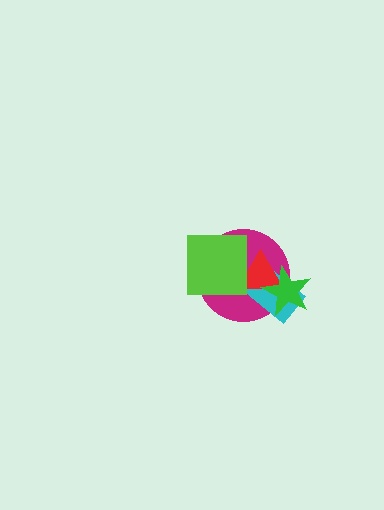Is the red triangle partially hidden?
Yes, it is partially covered by another shape.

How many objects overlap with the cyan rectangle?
3 objects overlap with the cyan rectangle.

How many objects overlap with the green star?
3 objects overlap with the green star.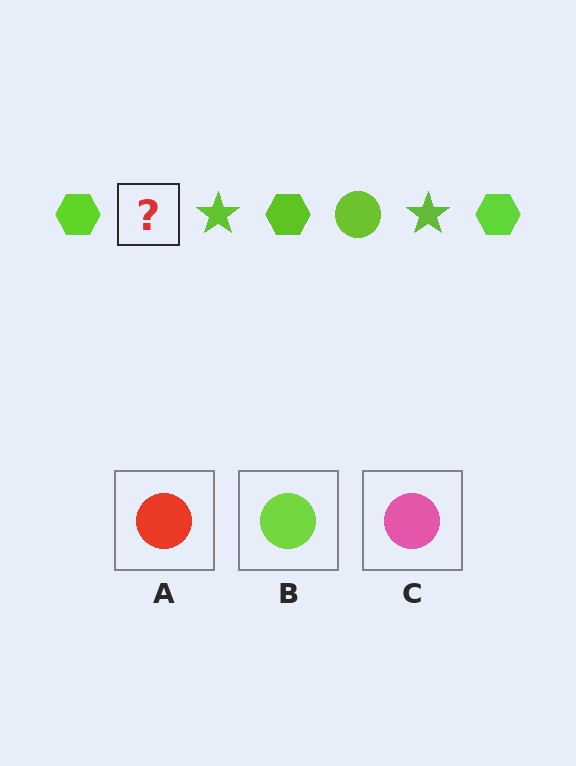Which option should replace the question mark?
Option B.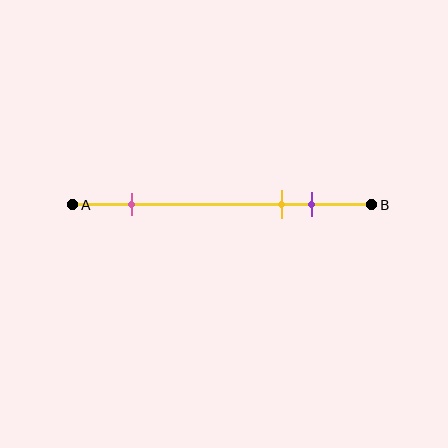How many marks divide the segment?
There are 3 marks dividing the segment.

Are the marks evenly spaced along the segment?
No, the marks are not evenly spaced.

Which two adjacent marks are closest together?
The yellow and purple marks are the closest adjacent pair.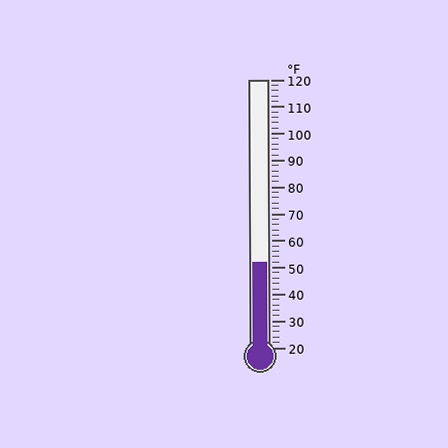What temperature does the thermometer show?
The thermometer shows approximately 52°F.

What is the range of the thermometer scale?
The thermometer scale ranges from 20°F to 120°F.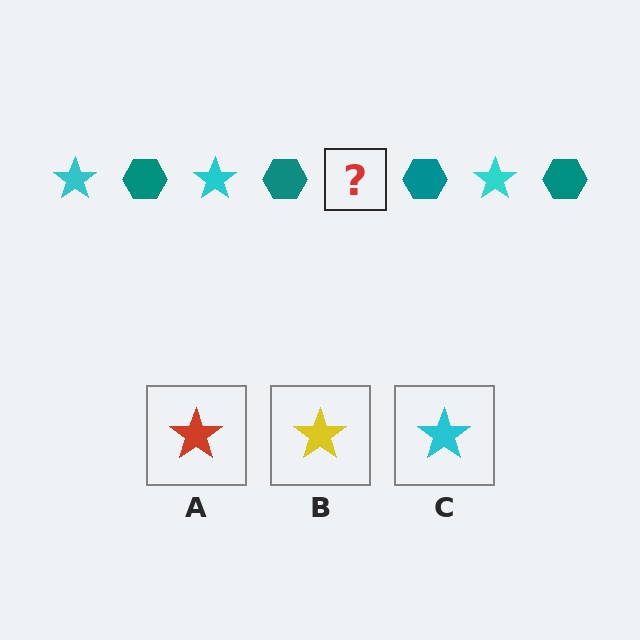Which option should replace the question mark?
Option C.